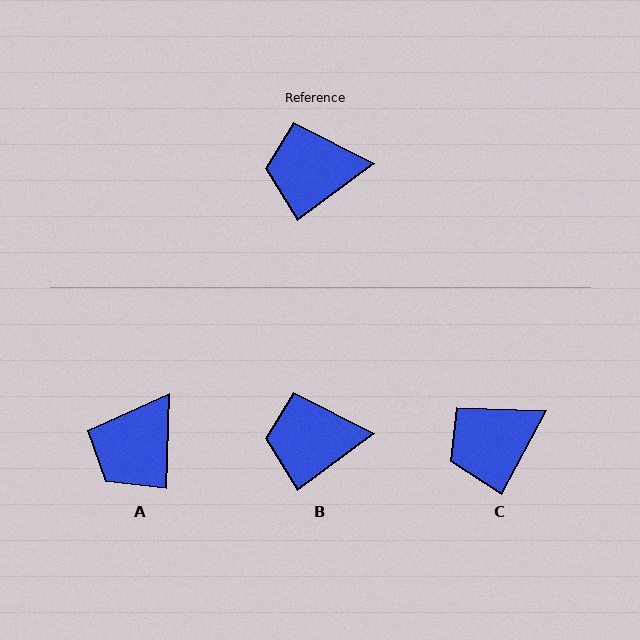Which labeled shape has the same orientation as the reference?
B.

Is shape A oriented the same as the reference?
No, it is off by about 51 degrees.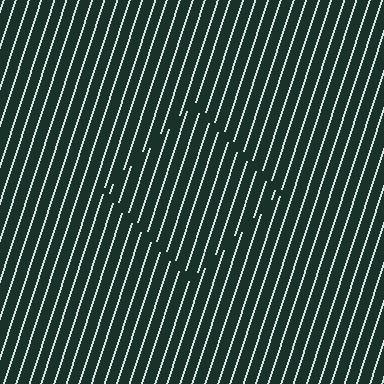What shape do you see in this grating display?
An illusory square. The interior of the shape contains the same grating, shifted by half a period — the contour is defined by the phase discontinuity where line-ends from the inner and outer gratings abut.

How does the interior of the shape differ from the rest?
The interior of the shape contains the same grating, shifted by half a period — the contour is defined by the phase discontinuity where line-ends from the inner and outer gratings abut.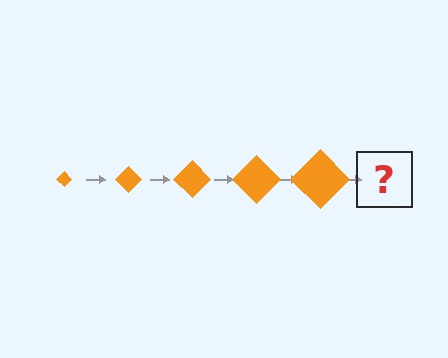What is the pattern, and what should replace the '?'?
The pattern is that the diamond gets progressively larger each step. The '?' should be an orange diamond, larger than the previous one.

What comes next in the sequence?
The next element should be an orange diamond, larger than the previous one.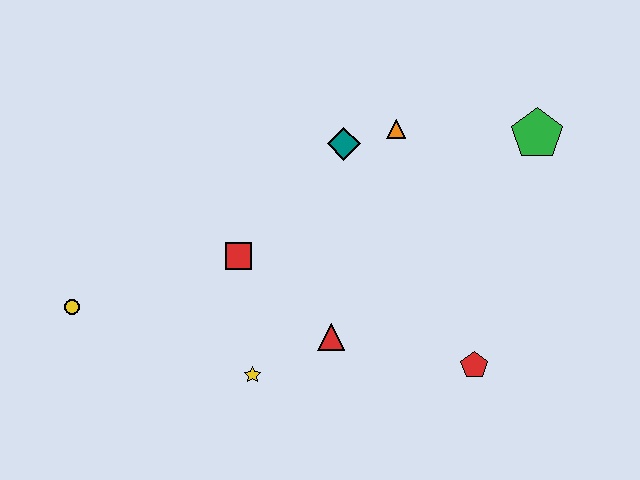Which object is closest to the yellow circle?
The red square is closest to the yellow circle.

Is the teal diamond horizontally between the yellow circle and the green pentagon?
Yes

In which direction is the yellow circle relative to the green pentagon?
The yellow circle is to the left of the green pentagon.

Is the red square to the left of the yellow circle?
No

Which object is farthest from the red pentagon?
The yellow circle is farthest from the red pentagon.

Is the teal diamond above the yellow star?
Yes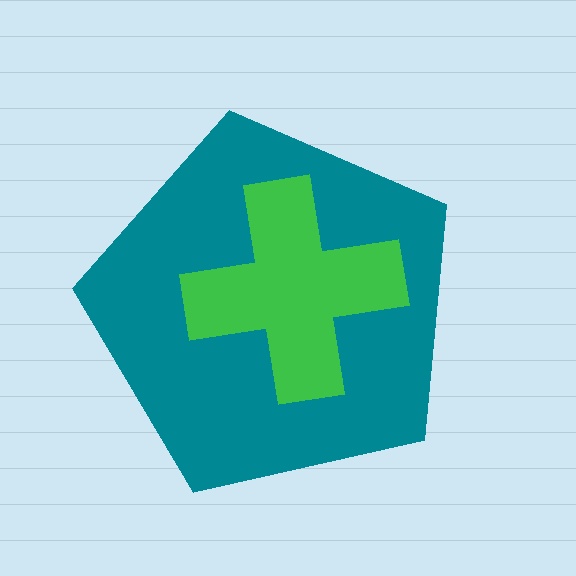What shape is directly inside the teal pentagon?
The green cross.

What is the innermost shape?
The green cross.